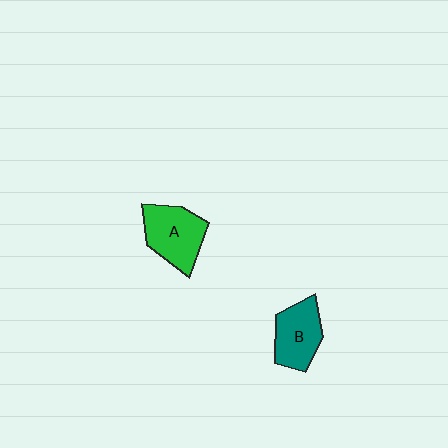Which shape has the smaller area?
Shape B (teal).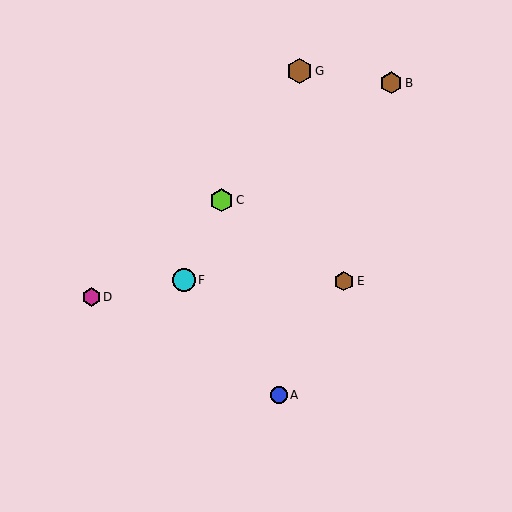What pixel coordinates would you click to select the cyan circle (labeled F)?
Click at (184, 280) to select the cyan circle F.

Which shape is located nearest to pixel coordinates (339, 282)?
The brown hexagon (labeled E) at (344, 281) is nearest to that location.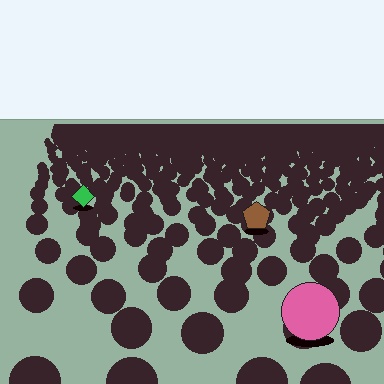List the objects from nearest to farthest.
From nearest to farthest: the pink circle, the brown pentagon, the green diamond.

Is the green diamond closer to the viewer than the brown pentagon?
No. The brown pentagon is closer — you can tell from the texture gradient: the ground texture is coarser near it.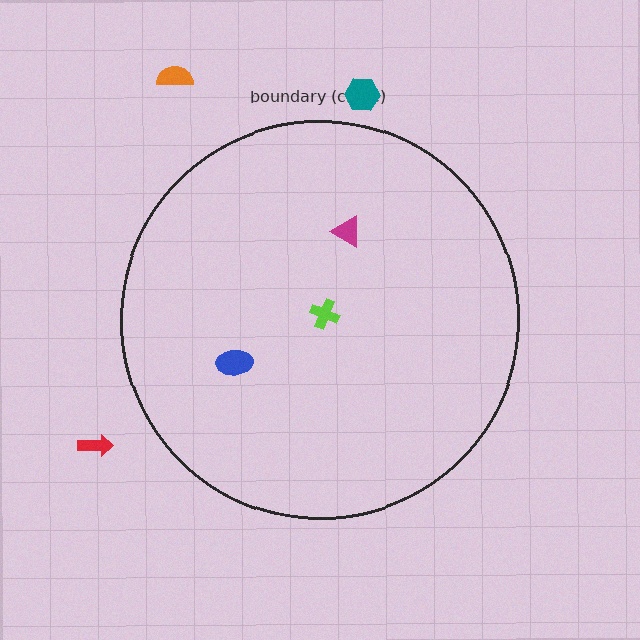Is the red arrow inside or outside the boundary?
Outside.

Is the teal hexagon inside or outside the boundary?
Outside.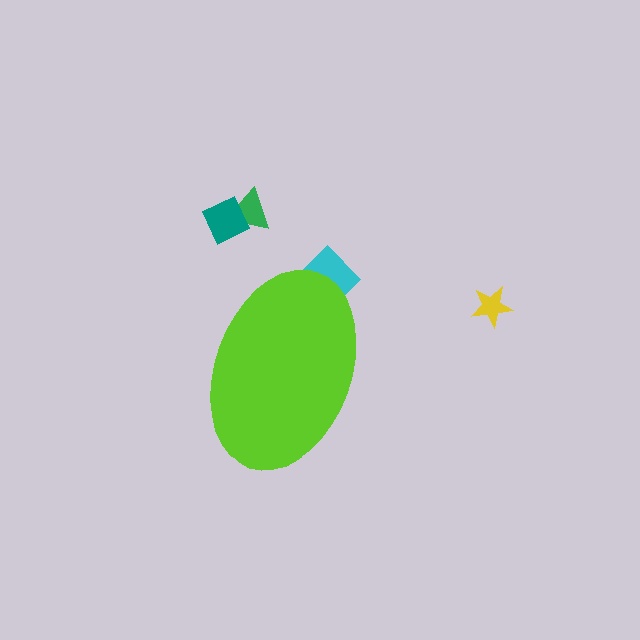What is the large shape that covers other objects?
A lime ellipse.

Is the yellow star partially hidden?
No, the yellow star is fully visible.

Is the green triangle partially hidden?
No, the green triangle is fully visible.